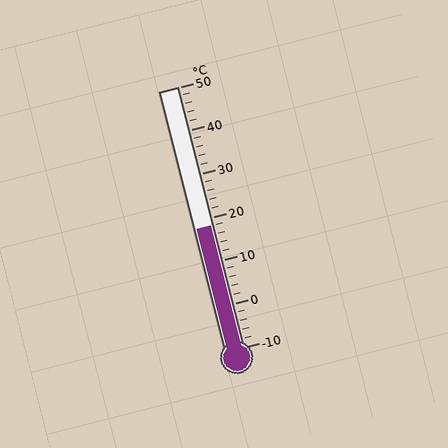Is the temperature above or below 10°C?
The temperature is above 10°C.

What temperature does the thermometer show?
The thermometer shows approximately 18°C.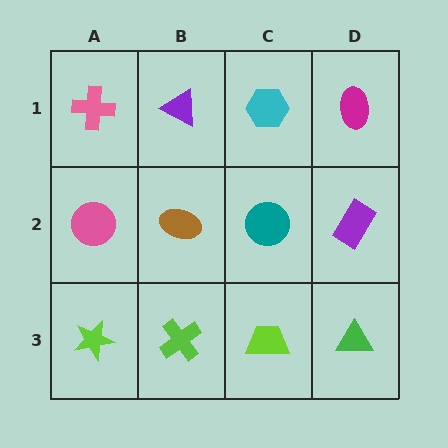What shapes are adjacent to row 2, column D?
A magenta ellipse (row 1, column D), a green triangle (row 3, column D), a teal circle (row 2, column C).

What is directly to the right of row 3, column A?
A lime cross.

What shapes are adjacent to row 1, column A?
A pink circle (row 2, column A), a purple triangle (row 1, column B).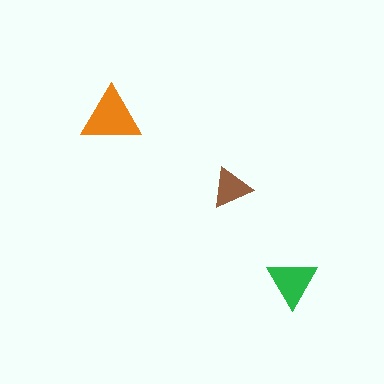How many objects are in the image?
There are 3 objects in the image.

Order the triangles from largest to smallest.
the orange one, the green one, the brown one.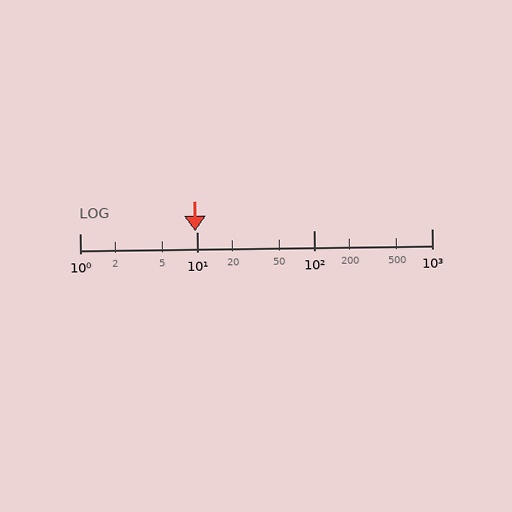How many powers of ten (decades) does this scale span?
The scale spans 3 decades, from 1 to 1000.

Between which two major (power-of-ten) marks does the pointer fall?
The pointer is between 1 and 10.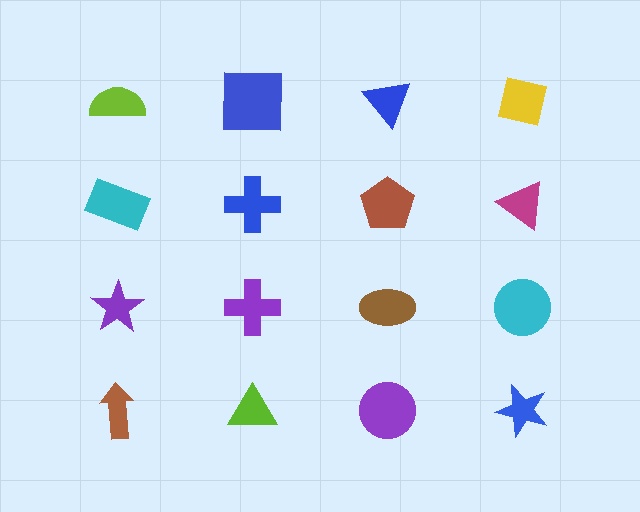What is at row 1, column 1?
A lime semicircle.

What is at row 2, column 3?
A brown pentagon.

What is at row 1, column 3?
A blue triangle.